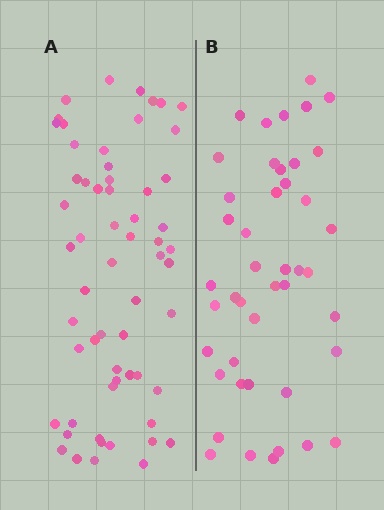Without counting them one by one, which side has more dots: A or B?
Region A (the left region) has more dots.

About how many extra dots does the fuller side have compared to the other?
Region A has approximately 15 more dots than region B.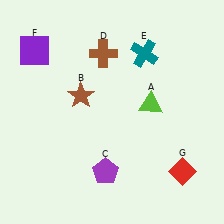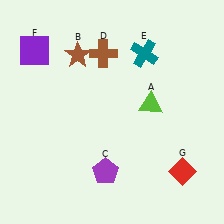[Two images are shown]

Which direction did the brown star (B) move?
The brown star (B) moved up.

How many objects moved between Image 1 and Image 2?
1 object moved between the two images.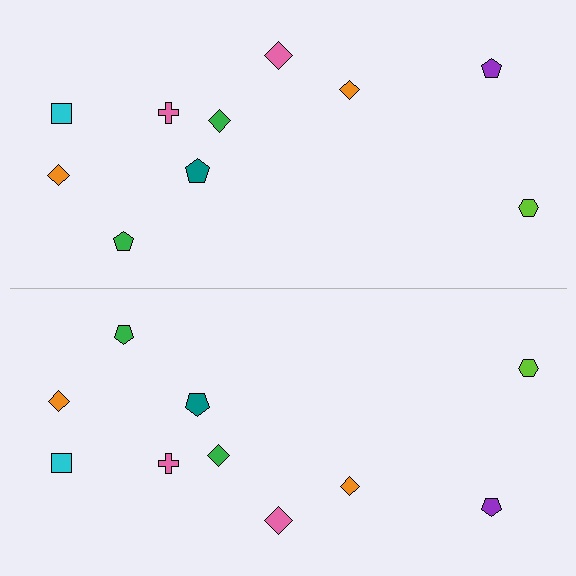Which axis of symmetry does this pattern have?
The pattern has a horizontal axis of symmetry running through the center of the image.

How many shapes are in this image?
There are 20 shapes in this image.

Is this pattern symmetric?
Yes, this pattern has bilateral (reflection) symmetry.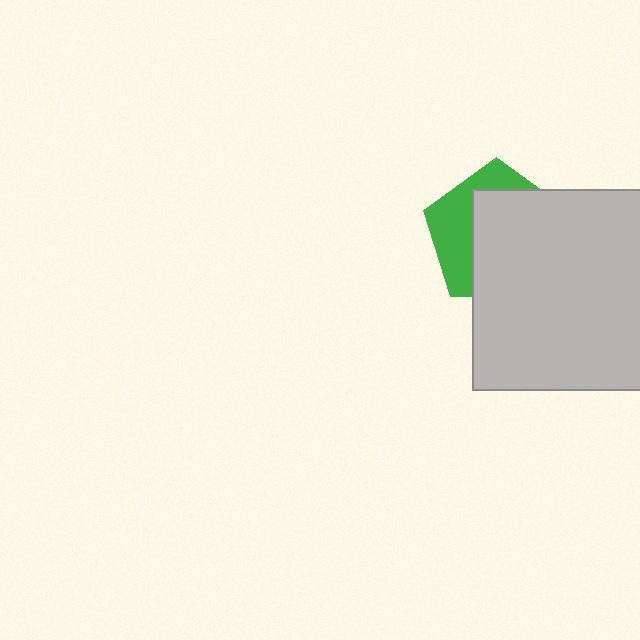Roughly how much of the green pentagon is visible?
A small part of it is visible (roughly 36%).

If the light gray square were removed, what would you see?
You would see the complete green pentagon.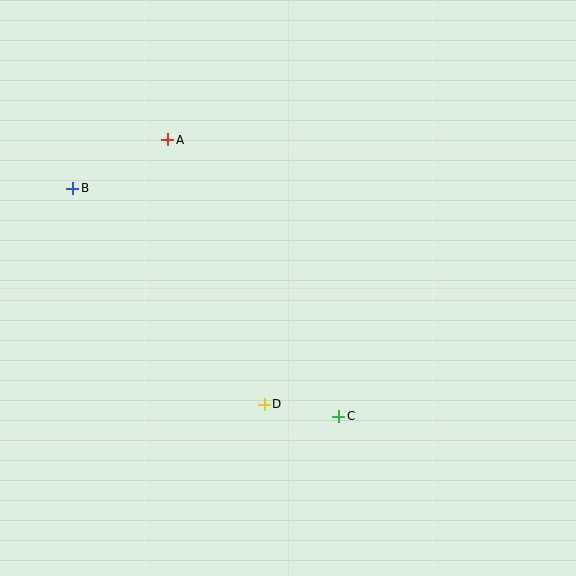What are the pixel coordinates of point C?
Point C is at (339, 416).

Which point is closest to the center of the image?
Point D at (264, 404) is closest to the center.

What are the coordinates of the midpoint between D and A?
The midpoint between D and A is at (216, 272).